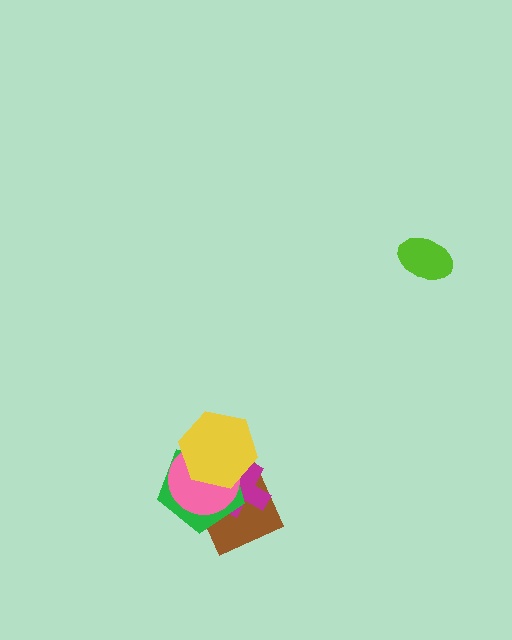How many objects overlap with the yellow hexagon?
4 objects overlap with the yellow hexagon.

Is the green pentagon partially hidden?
Yes, it is partially covered by another shape.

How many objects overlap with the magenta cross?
4 objects overlap with the magenta cross.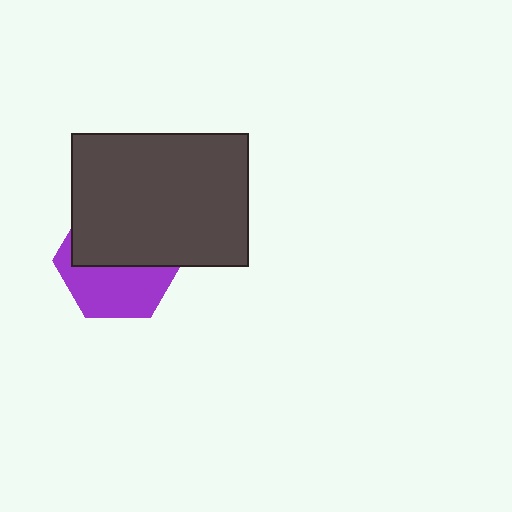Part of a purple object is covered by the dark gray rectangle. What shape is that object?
It is a hexagon.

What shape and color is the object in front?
The object in front is a dark gray rectangle.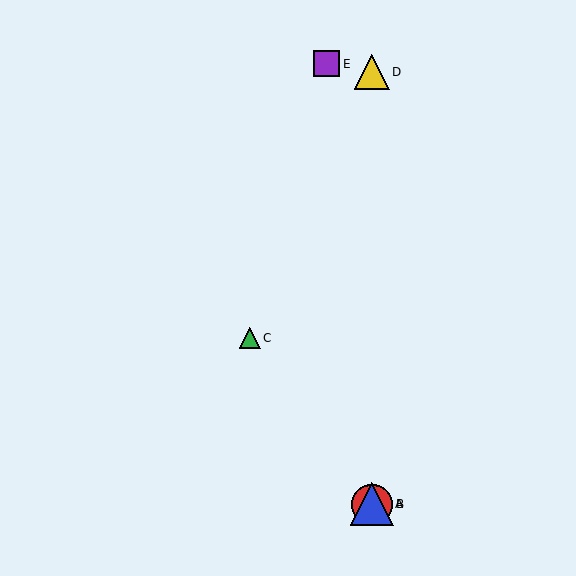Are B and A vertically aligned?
Yes, both are at x≈372.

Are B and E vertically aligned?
No, B is at x≈372 and E is at x≈327.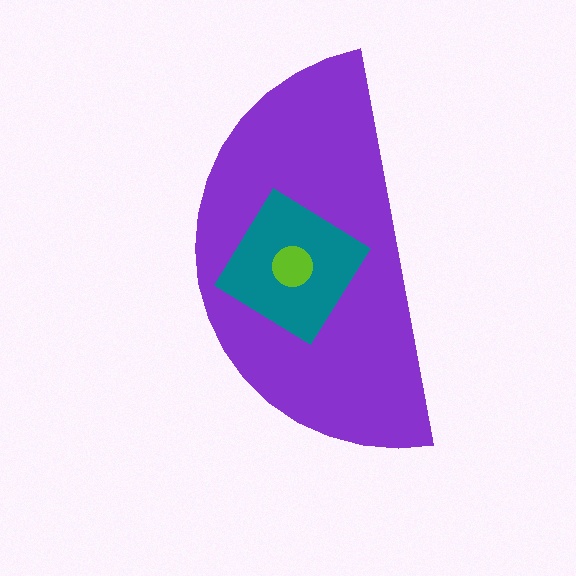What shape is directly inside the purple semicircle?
The teal diamond.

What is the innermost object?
The lime circle.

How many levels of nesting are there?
3.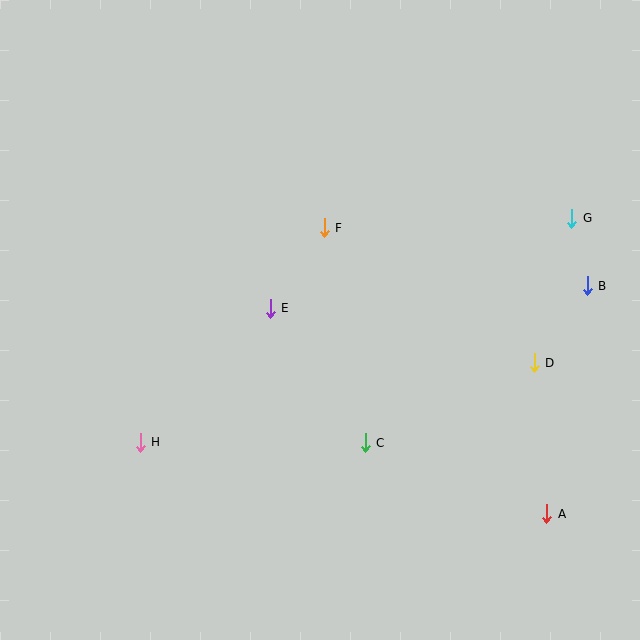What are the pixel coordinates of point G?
Point G is at (572, 218).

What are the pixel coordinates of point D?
Point D is at (534, 363).